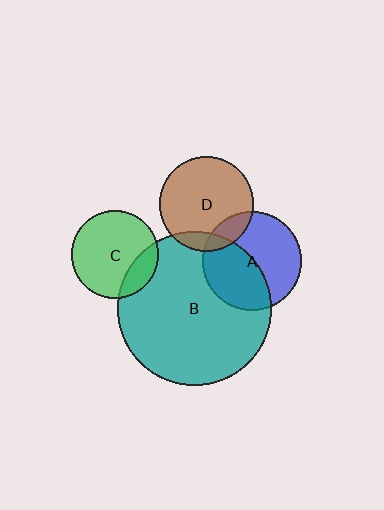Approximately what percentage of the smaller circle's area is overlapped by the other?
Approximately 20%.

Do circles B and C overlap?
Yes.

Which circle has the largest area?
Circle B (teal).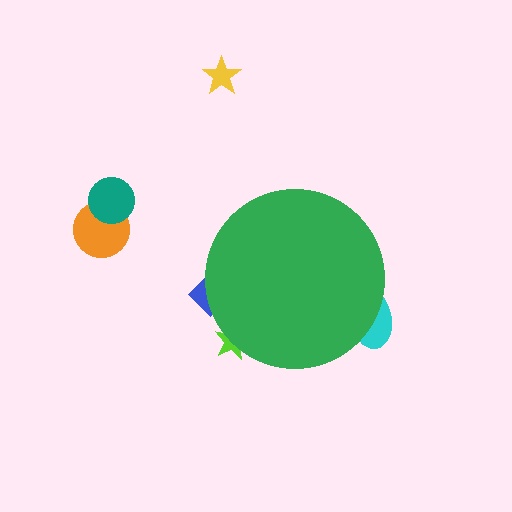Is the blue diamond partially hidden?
Yes, the blue diamond is partially hidden behind the green circle.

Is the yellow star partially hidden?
No, the yellow star is fully visible.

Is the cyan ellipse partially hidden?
Yes, the cyan ellipse is partially hidden behind the green circle.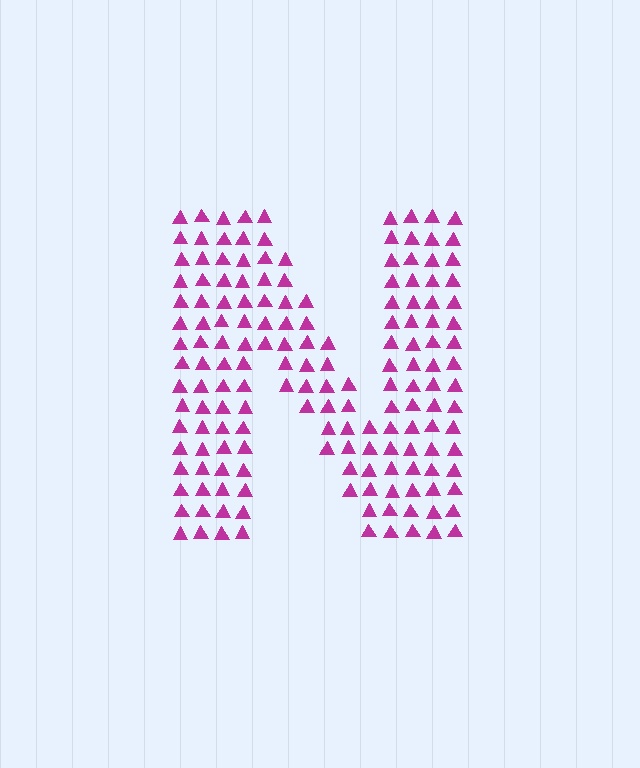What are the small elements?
The small elements are triangles.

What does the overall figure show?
The overall figure shows the letter N.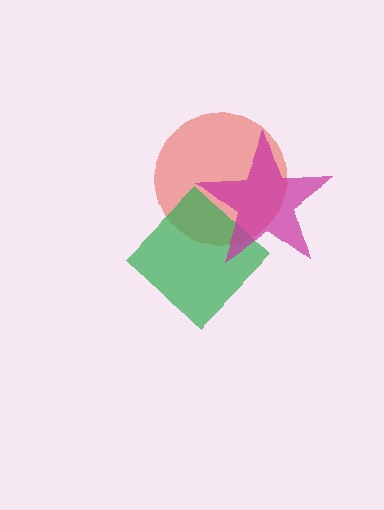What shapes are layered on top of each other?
The layered shapes are: a red circle, a green diamond, a magenta star.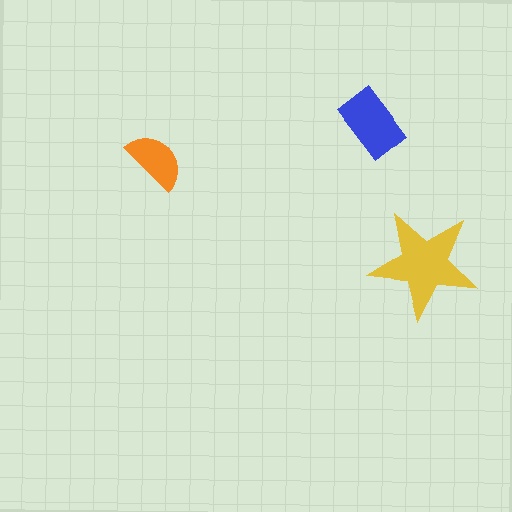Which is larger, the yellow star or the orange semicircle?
The yellow star.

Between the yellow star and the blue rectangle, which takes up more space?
The yellow star.